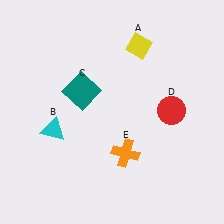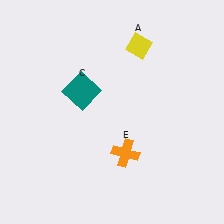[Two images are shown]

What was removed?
The red circle (D), the cyan triangle (B) were removed in Image 2.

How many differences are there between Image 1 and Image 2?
There are 2 differences between the two images.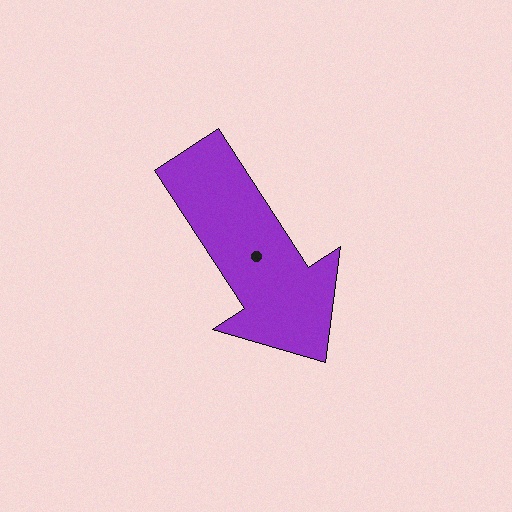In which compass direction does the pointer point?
Southeast.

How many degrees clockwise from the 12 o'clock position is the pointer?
Approximately 147 degrees.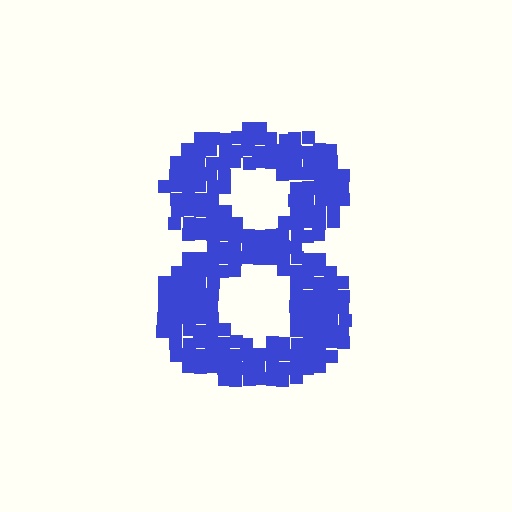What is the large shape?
The large shape is the digit 8.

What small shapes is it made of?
It is made of small squares.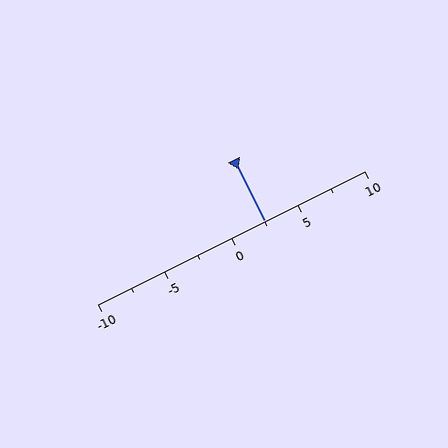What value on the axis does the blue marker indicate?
The marker indicates approximately 2.5.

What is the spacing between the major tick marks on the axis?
The major ticks are spaced 5 apart.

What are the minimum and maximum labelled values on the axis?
The axis runs from -10 to 10.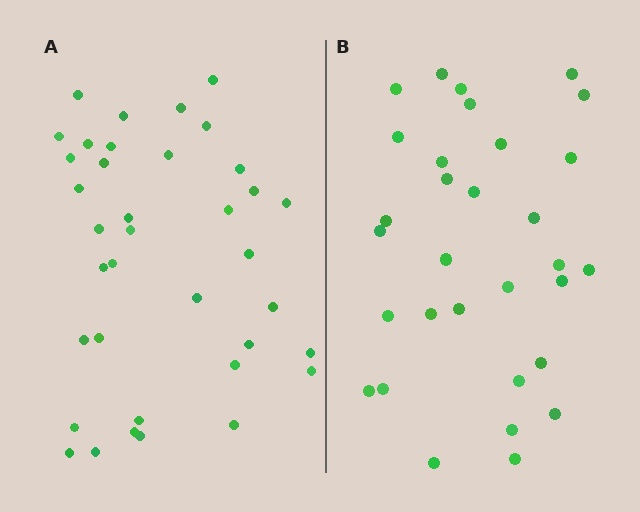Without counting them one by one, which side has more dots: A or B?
Region A (the left region) has more dots.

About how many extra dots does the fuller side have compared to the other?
Region A has about 6 more dots than region B.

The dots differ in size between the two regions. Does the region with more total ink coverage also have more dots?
No. Region B has more total ink coverage because its dots are larger, but region A actually contains more individual dots. Total area can be misleading — the number of items is what matters here.